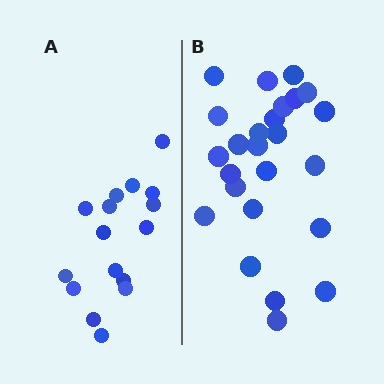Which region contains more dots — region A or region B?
Region B (the right region) has more dots.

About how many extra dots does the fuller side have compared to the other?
Region B has roughly 8 or so more dots than region A.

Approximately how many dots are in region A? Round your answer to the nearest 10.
About 20 dots. (The exact count is 16, which rounds to 20.)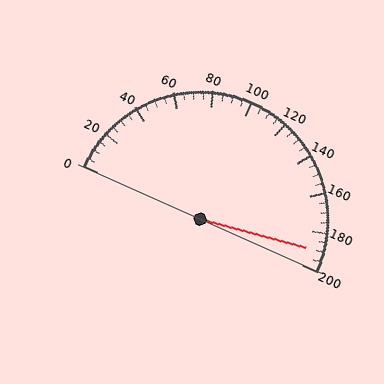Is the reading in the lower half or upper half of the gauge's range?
The reading is in the upper half of the range (0 to 200).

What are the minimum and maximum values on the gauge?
The gauge ranges from 0 to 200.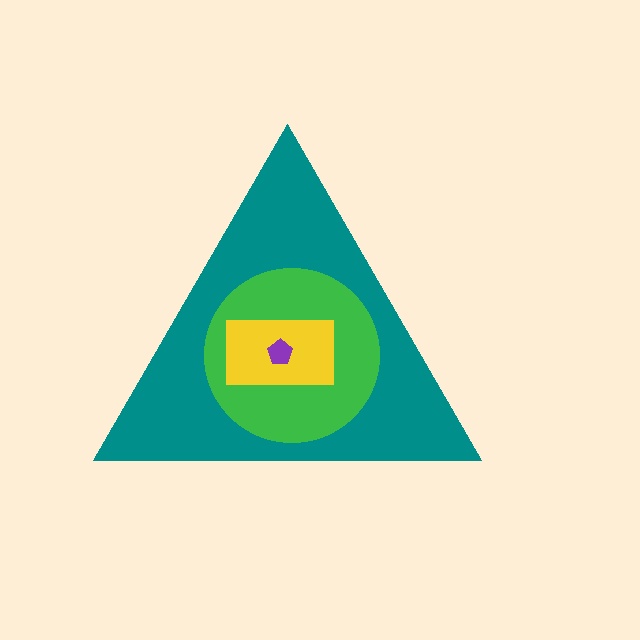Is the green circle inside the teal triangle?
Yes.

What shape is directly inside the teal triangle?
The green circle.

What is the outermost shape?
The teal triangle.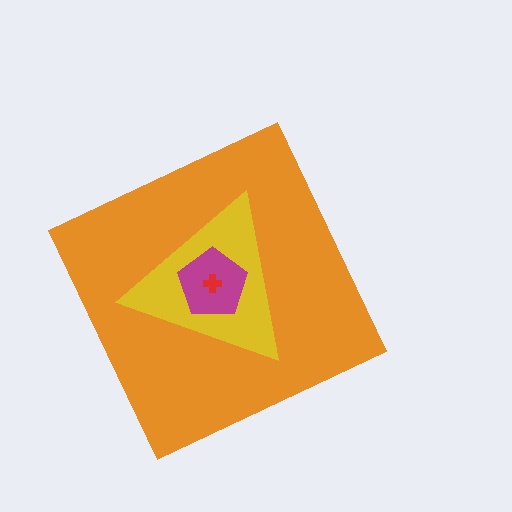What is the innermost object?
The red cross.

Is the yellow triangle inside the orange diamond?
Yes.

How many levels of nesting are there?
4.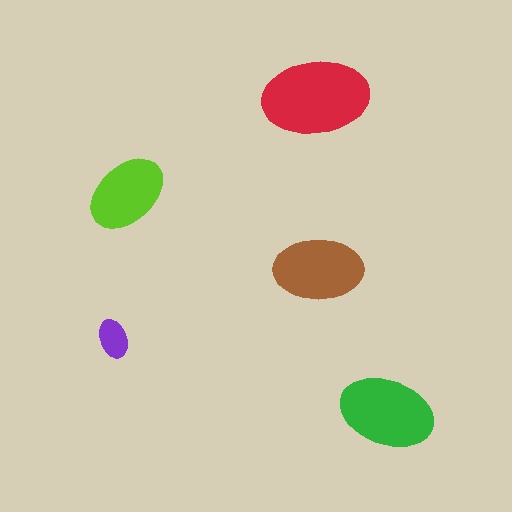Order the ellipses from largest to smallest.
the red one, the green one, the brown one, the lime one, the purple one.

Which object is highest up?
The red ellipse is topmost.